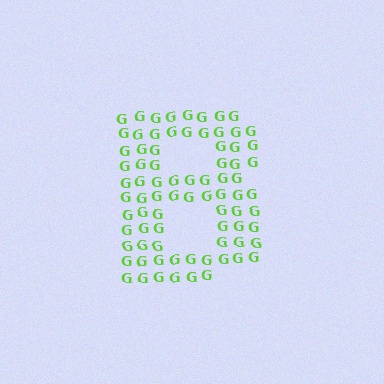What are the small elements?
The small elements are letter G's.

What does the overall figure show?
The overall figure shows the letter B.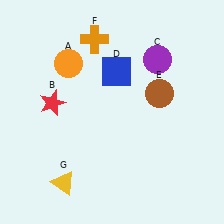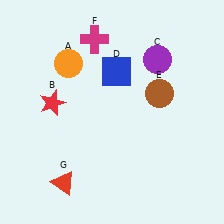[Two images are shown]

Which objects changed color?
F changed from orange to magenta. G changed from yellow to red.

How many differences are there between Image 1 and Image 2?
There are 2 differences between the two images.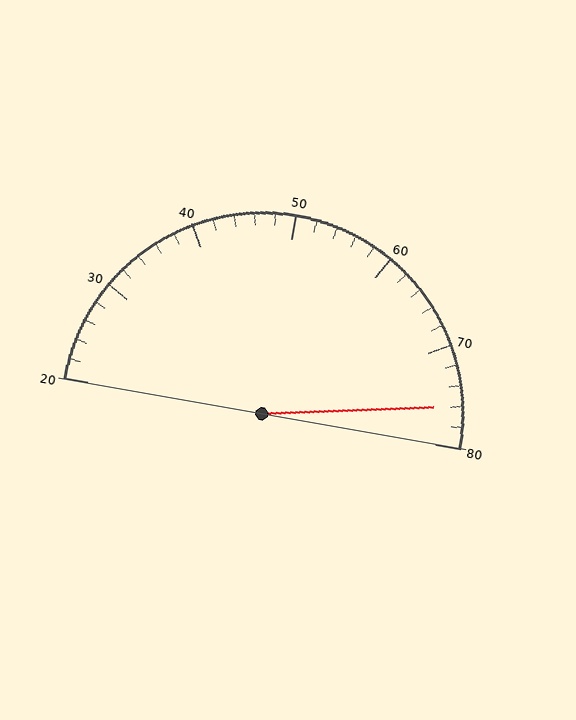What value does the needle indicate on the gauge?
The needle indicates approximately 76.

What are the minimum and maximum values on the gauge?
The gauge ranges from 20 to 80.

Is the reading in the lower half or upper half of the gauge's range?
The reading is in the upper half of the range (20 to 80).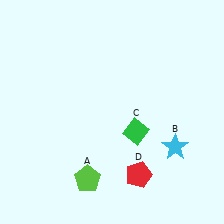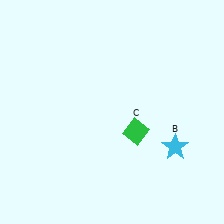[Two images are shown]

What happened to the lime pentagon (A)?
The lime pentagon (A) was removed in Image 2. It was in the bottom-left area of Image 1.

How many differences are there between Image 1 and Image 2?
There are 2 differences between the two images.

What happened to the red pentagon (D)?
The red pentagon (D) was removed in Image 2. It was in the bottom-right area of Image 1.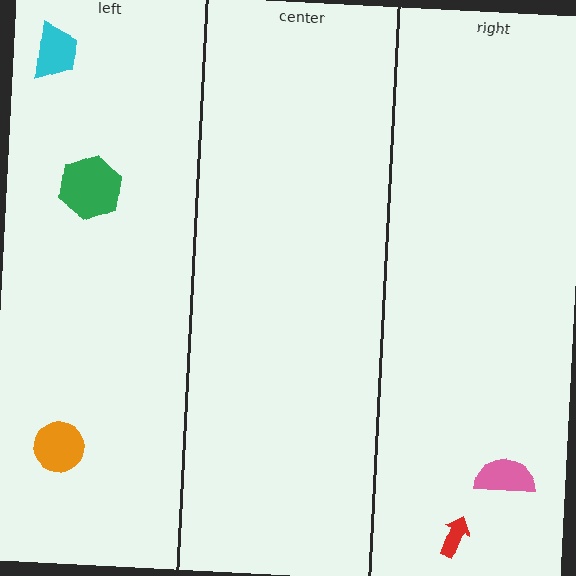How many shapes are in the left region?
3.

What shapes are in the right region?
The red arrow, the pink semicircle.